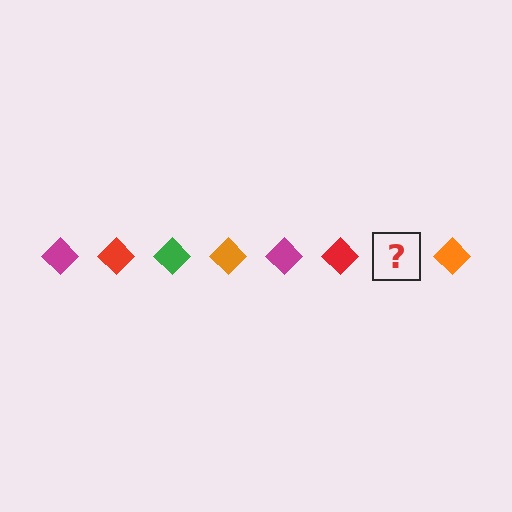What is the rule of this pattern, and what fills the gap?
The rule is that the pattern cycles through magenta, red, green, orange diamonds. The gap should be filled with a green diamond.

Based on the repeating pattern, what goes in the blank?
The blank should be a green diamond.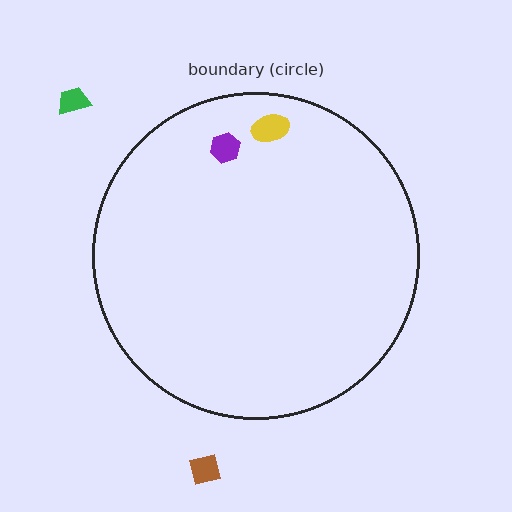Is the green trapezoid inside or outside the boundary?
Outside.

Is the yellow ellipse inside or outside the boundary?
Inside.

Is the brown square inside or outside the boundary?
Outside.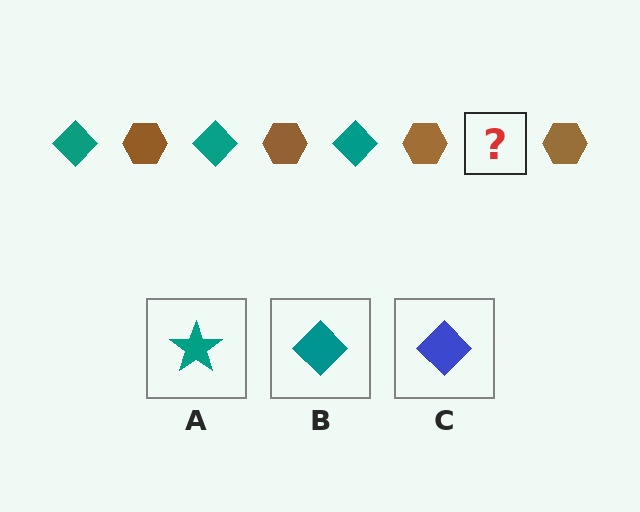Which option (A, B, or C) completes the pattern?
B.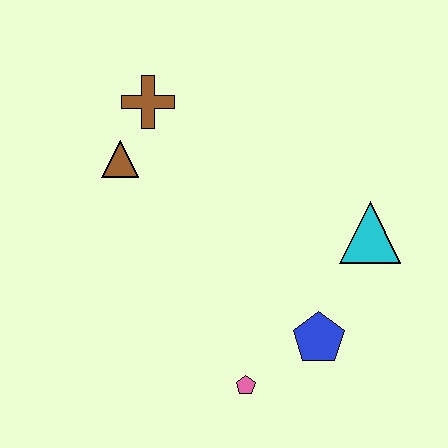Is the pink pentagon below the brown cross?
Yes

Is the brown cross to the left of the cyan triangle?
Yes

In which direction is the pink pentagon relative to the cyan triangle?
The pink pentagon is below the cyan triangle.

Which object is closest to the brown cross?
The brown triangle is closest to the brown cross.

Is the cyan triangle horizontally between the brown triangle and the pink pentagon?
No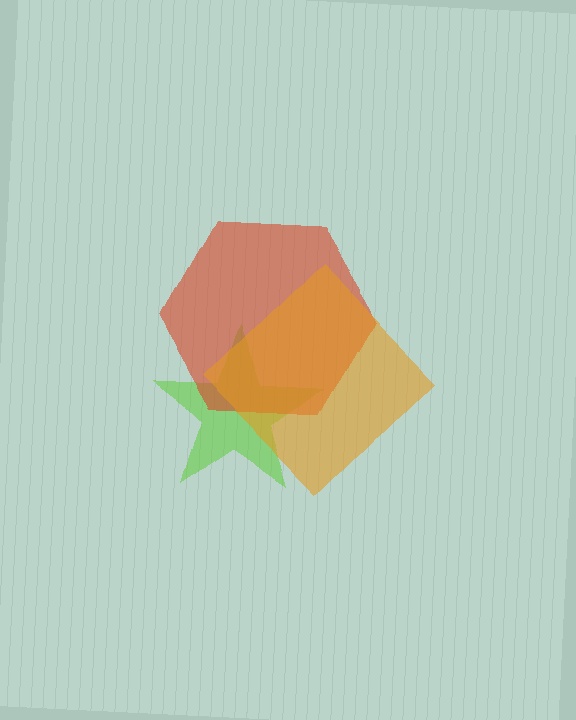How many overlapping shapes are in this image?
There are 3 overlapping shapes in the image.